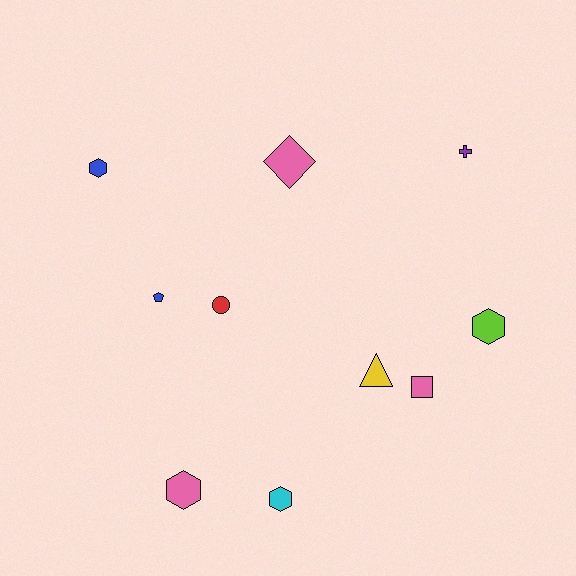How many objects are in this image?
There are 10 objects.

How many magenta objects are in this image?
There are no magenta objects.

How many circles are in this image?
There is 1 circle.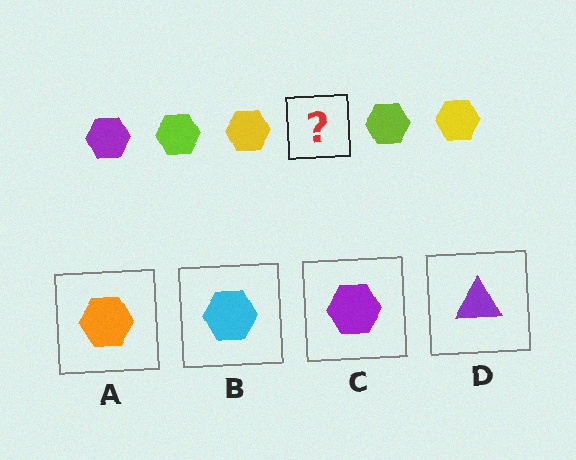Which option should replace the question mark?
Option C.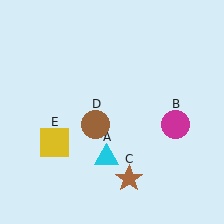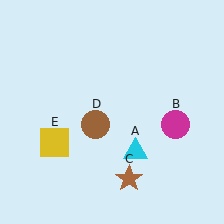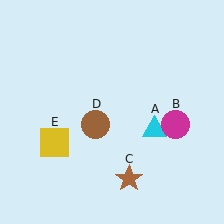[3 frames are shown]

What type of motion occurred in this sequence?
The cyan triangle (object A) rotated counterclockwise around the center of the scene.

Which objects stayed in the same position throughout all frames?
Magenta circle (object B) and brown star (object C) and brown circle (object D) and yellow square (object E) remained stationary.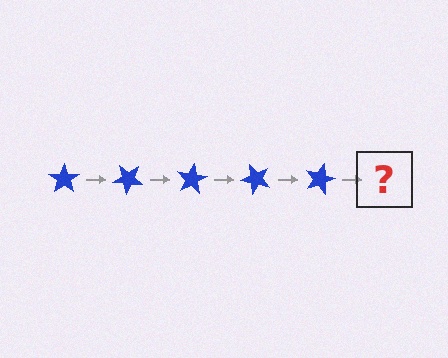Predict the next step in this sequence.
The next step is a blue star rotated 200 degrees.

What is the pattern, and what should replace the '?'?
The pattern is that the star rotates 40 degrees each step. The '?' should be a blue star rotated 200 degrees.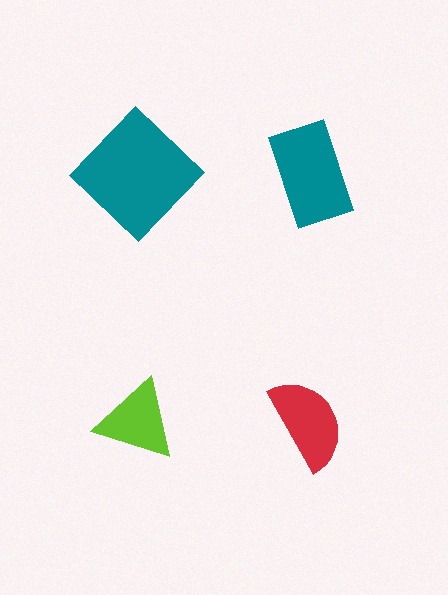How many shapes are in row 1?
2 shapes.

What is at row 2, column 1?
A lime triangle.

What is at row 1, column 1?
A teal diamond.